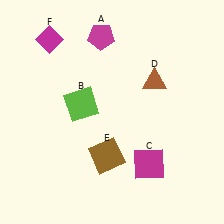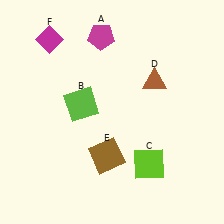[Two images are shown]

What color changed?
The square (C) changed from magenta in Image 1 to lime in Image 2.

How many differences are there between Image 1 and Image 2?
There is 1 difference between the two images.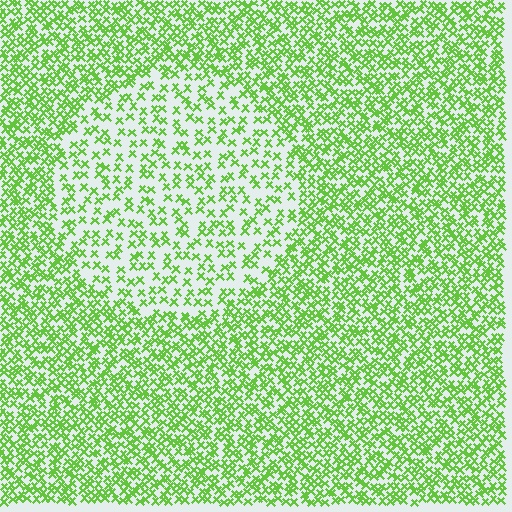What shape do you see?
I see a circle.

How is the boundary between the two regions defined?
The boundary is defined by a change in element density (approximately 2.1x ratio). All elements are the same color, size, and shape.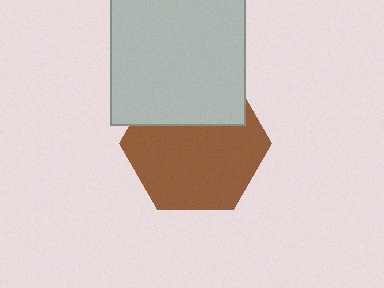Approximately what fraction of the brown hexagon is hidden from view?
Roughly 32% of the brown hexagon is hidden behind the light gray square.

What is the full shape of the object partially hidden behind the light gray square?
The partially hidden object is a brown hexagon.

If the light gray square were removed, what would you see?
You would see the complete brown hexagon.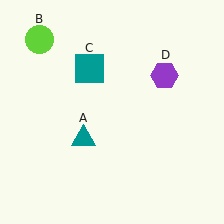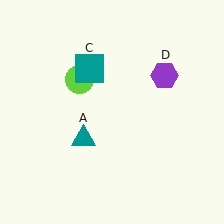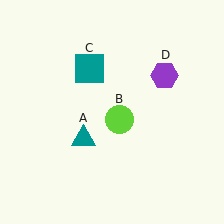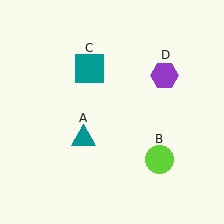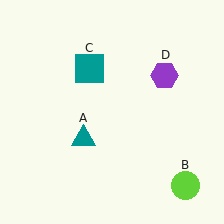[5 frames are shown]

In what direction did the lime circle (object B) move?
The lime circle (object B) moved down and to the right.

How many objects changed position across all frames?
1 object changed position: lime circle (object B).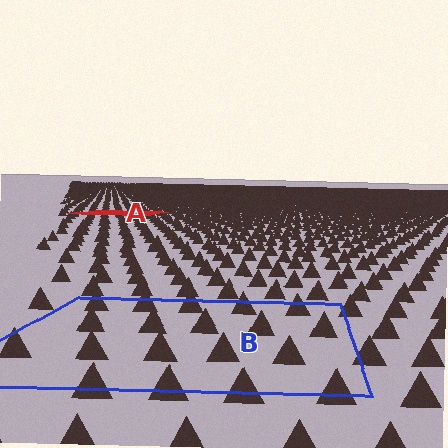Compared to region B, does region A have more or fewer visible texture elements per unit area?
Region A has more texture elements per unit area — they are packed more densely because it is farther away.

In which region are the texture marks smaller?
The texture marks are smaller in region A, because it is farther away.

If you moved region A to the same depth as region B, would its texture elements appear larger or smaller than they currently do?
They would appear larger. At a closer depth, the same texture elements are projected at a bigger on-screen size.